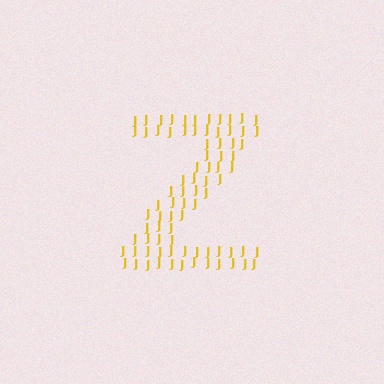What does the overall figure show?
The overall figure shows the letter Z.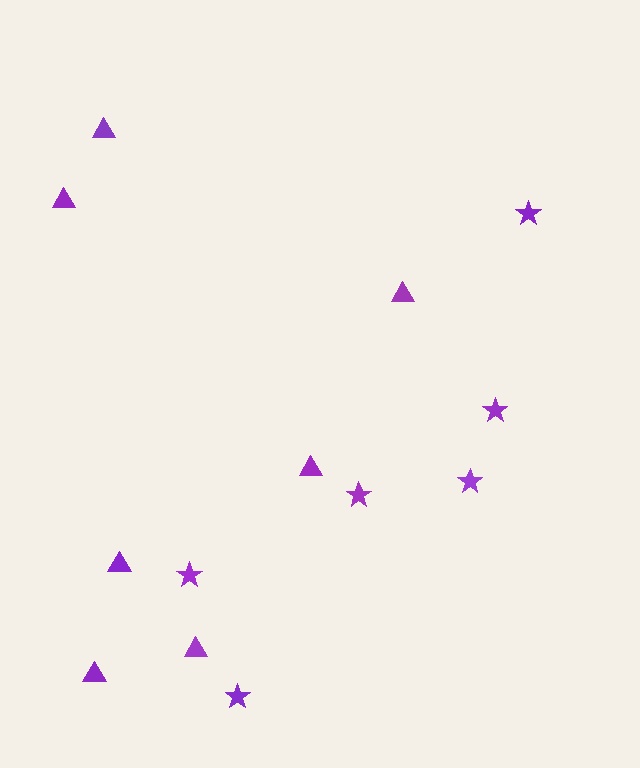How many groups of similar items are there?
There are 2 groups: one group of triangles (7) and one group of stars (6).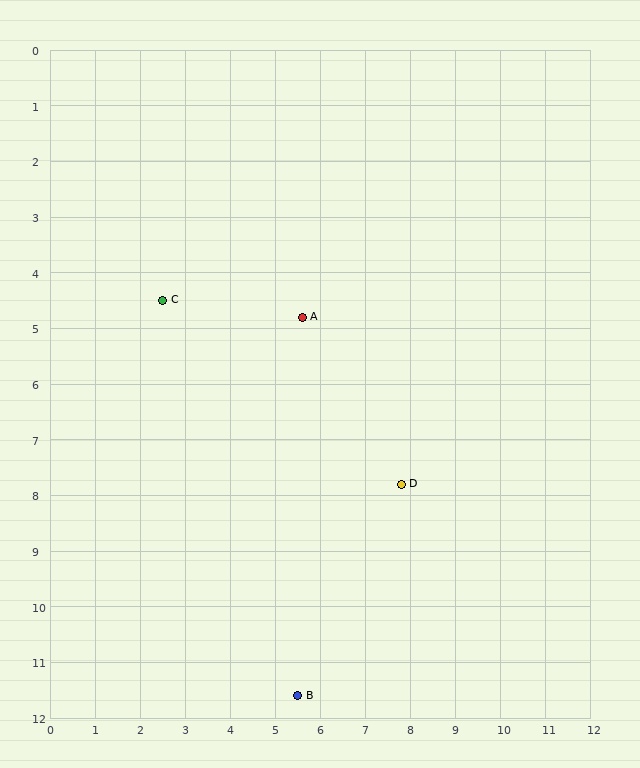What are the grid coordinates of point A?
Point A is at approximately (5.6, 4.8).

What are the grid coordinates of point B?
Point B is at approximately (5.5, 11.6).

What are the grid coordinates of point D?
Point D is at approximately (7.8, 7.8).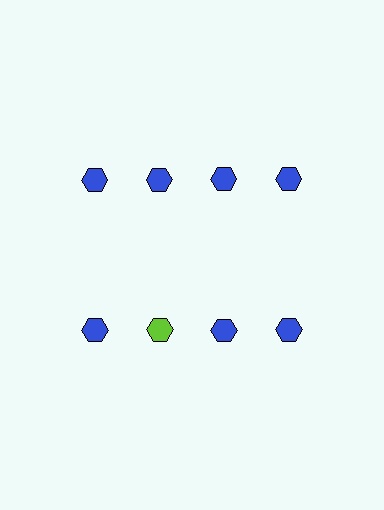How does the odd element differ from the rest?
It has a different color: lime instead of blue.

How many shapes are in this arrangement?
There are 8 shapes arranged in a grid pattern.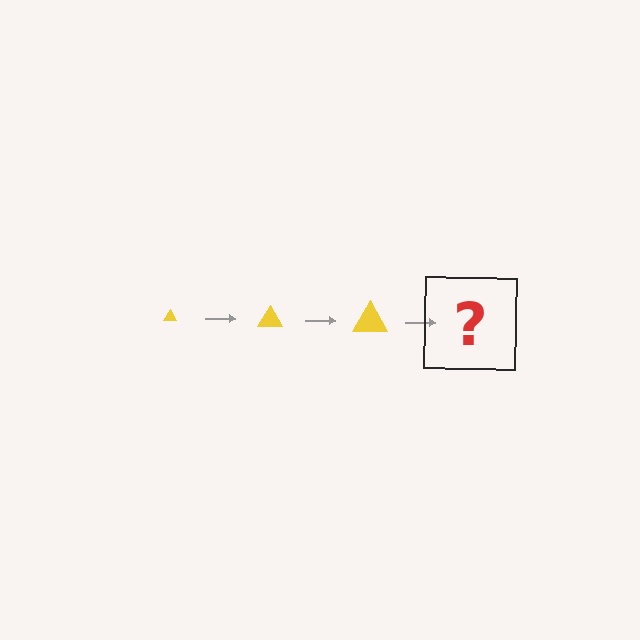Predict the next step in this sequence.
The next step is a yellow triangle, larger than the previous one.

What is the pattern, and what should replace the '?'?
The pattern is that the triangle gets progressively larger each step. The '?' should be a yellow triangle, larger than the previous one.